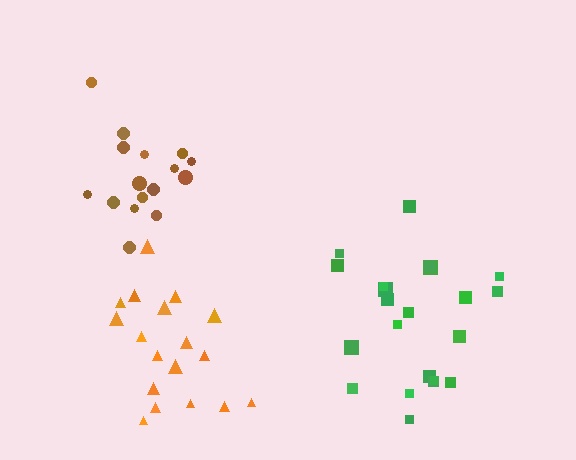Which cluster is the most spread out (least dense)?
Green.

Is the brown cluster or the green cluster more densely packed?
Brown.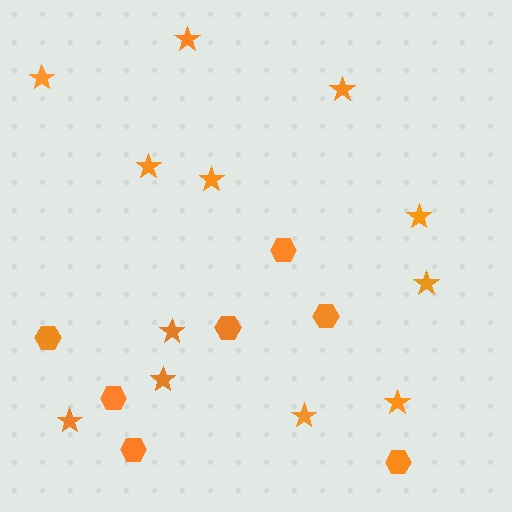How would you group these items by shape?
There are 2 groups: one group of stars (12) and one group of hexagons (7).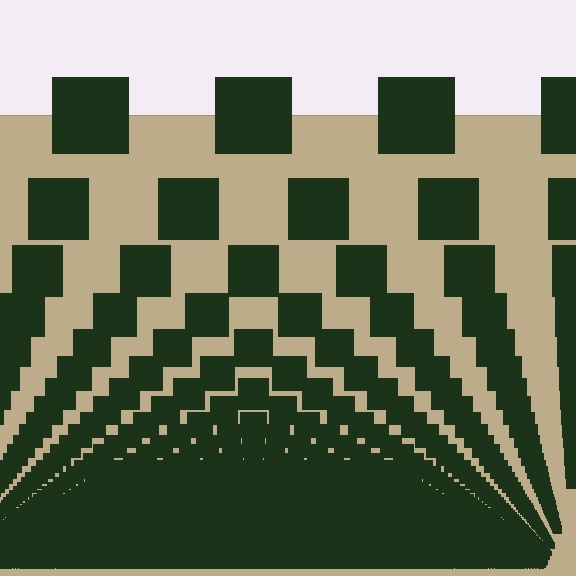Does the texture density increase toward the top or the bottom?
Density increases toward the bottom.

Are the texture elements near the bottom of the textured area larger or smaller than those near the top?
Smaller. The gradient is inverted — elements near the bottom are smaller and denser.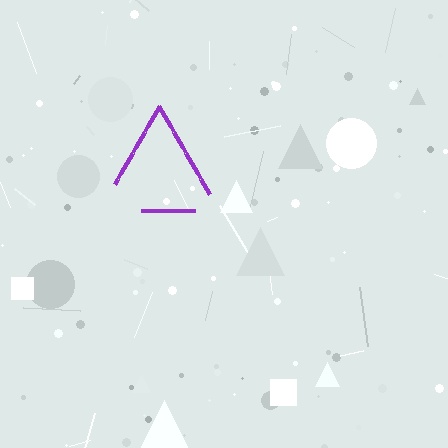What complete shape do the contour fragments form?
The contour fragments form a triangle.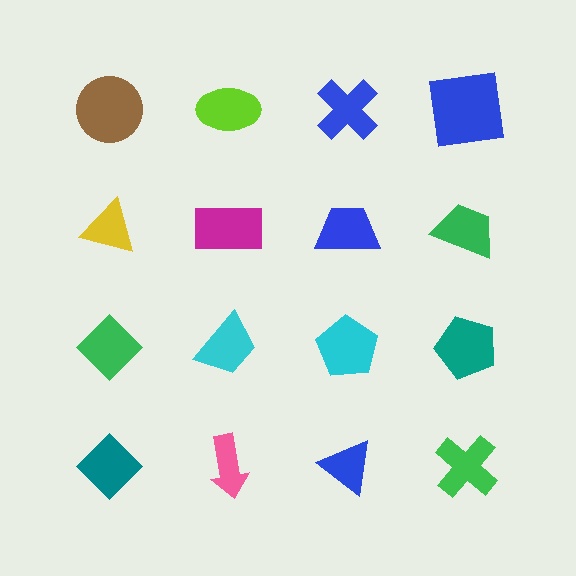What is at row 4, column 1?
A teal diamond.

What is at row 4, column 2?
A pink arrow.